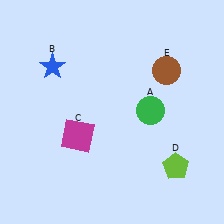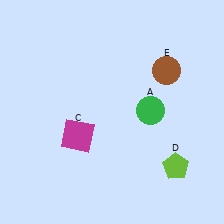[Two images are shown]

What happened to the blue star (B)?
The blue star (B) was removed in Image 2. It was in the top-left area of Image 1.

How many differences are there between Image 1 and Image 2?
There is 1 difference between the two images.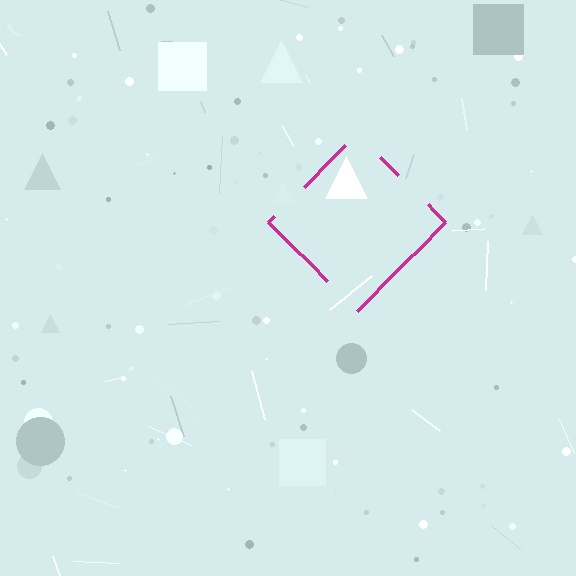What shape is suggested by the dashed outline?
The dashed outline suggests a diamond.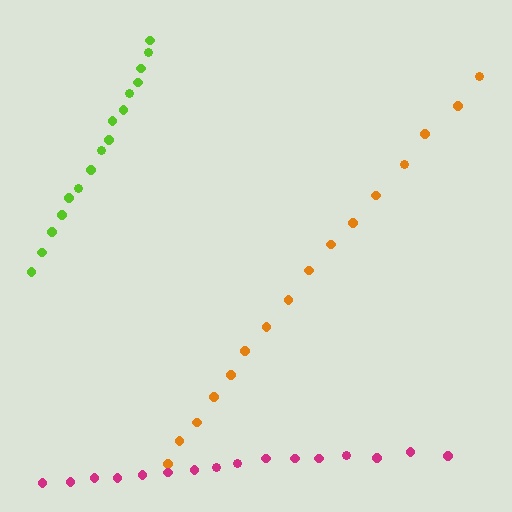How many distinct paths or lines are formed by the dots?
There are 3 distinct paths.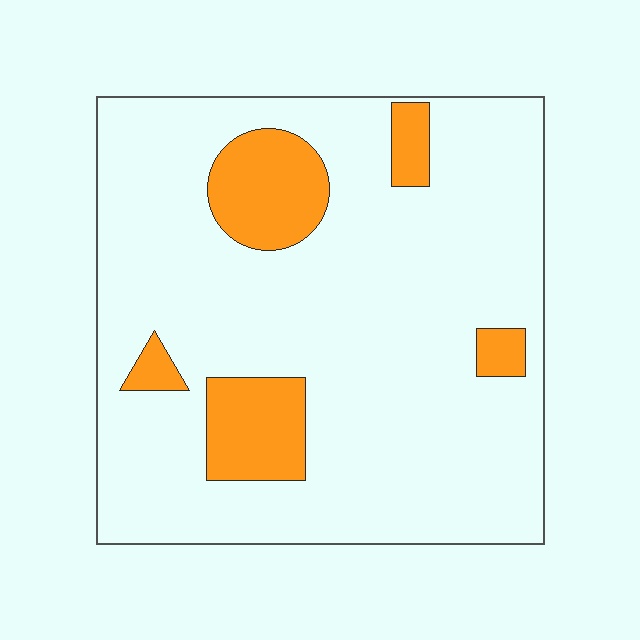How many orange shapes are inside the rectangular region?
5.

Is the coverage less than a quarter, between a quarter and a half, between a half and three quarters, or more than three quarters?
Less than a quarter.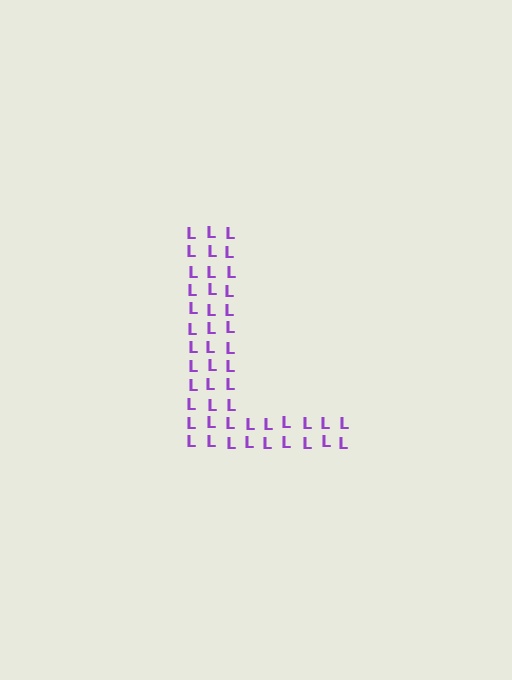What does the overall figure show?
The overall figure shows the letter L.